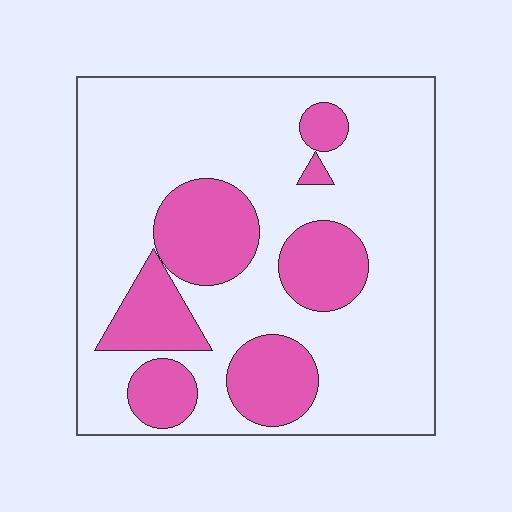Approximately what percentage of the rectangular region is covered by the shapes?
Approximately 25%.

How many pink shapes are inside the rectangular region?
7.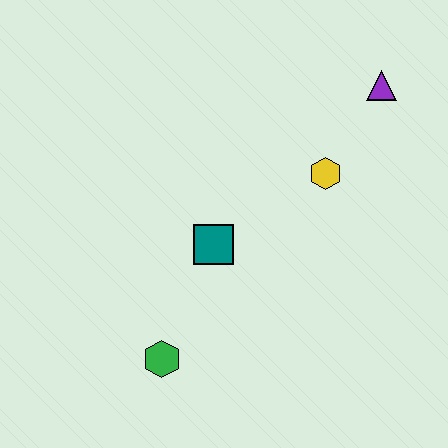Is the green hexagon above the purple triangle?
No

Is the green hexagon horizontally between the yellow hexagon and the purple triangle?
No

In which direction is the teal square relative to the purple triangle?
The teal square is to the left of the purple triangle.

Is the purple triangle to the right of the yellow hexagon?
Yes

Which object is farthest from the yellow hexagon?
The green hexagon is farthest from the yellow hexagon.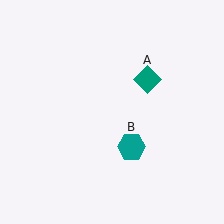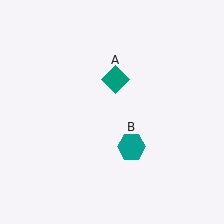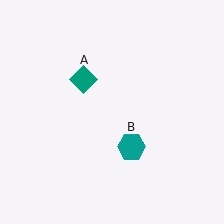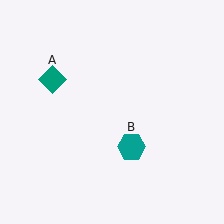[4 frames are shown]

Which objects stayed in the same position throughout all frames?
Teal hexagon (object B) remained stationary.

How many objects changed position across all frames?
1 object changed position: teal diamond (object A).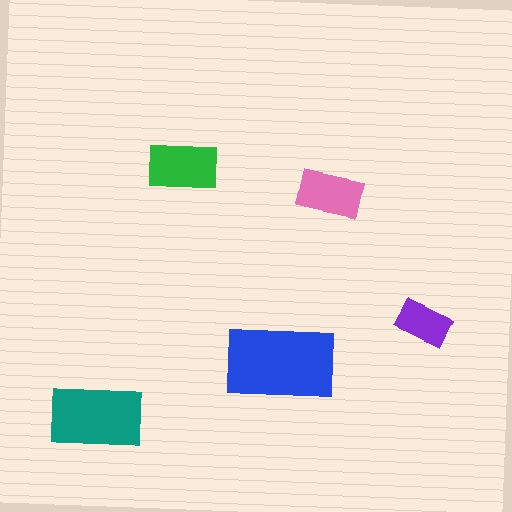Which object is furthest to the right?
The purple rectangle is rightmost.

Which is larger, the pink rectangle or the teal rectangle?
The teal one.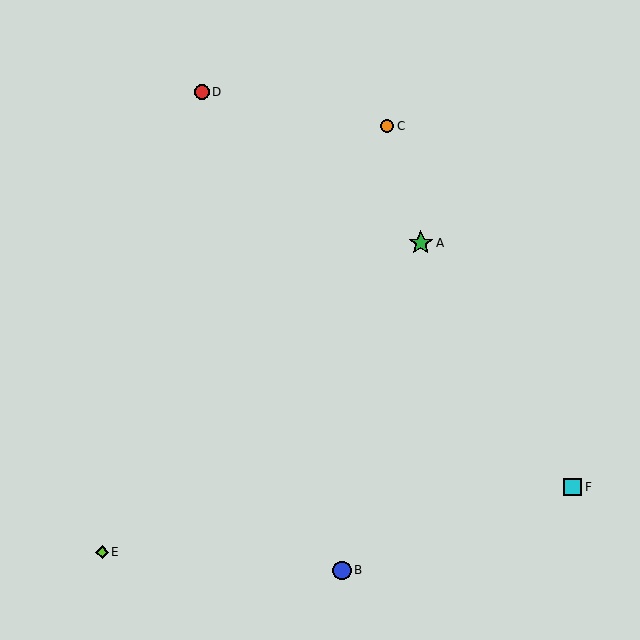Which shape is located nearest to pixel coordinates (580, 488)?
The cyan square (labeled F) at (573, 487) is nearest to that location.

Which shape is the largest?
The green star (labeled A) is the largest.